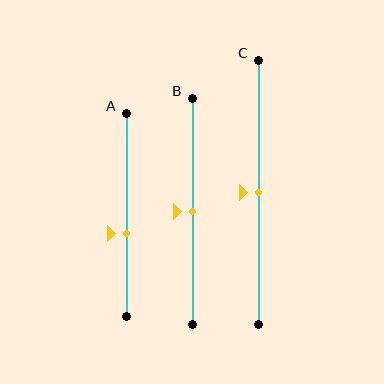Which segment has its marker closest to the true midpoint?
Segment B has its marker closest to the true midpoint.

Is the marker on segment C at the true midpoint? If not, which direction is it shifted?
Yes, the marker on segment C is at the true midpoint.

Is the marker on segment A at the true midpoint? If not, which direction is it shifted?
No, the marker on segment A is shifted downward by about 9% of the segment length.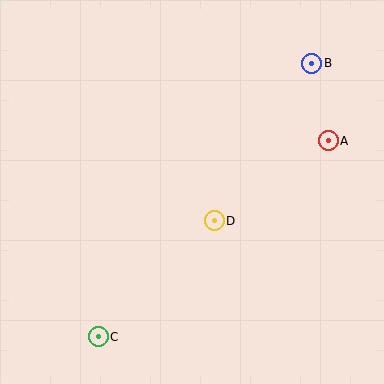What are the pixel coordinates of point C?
Point C is at (98, 337).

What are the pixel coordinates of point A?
Point A is at (328, 141).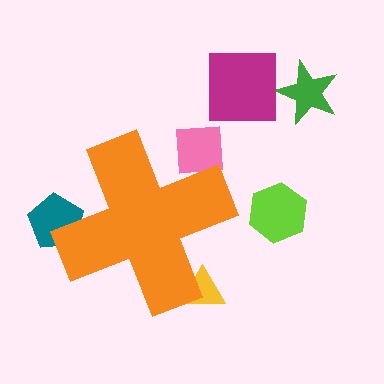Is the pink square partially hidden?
Yes, the pink square is partially hidden behind the orange cross.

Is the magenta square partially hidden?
No, the magenta square is fully visible.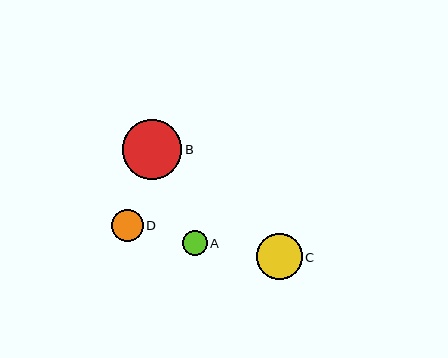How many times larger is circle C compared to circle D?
Circle C is approximately 1.4 times the size of circle D.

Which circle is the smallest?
Circle A is the smallest with a size of approximately 24 pixels.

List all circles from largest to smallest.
From largest to smallest: B, C, D, A.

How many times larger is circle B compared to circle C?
Circle B is approximately 1.3 times the size of circle C.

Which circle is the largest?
Circle B is the largest with a size of approximately 59 pixels.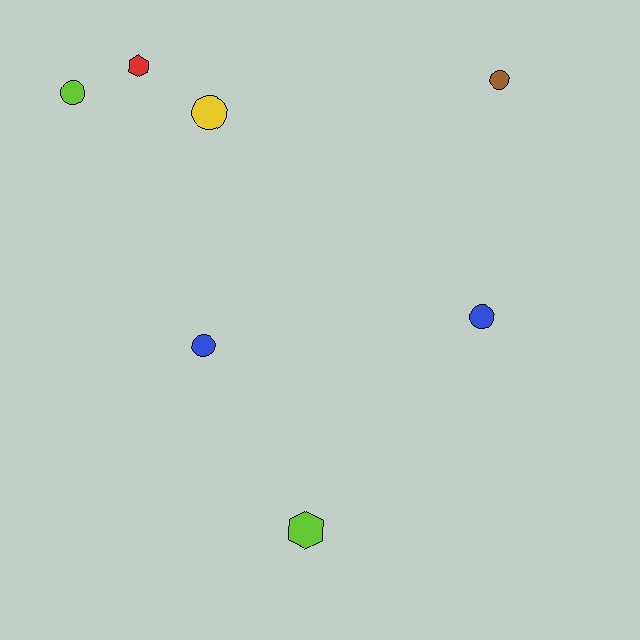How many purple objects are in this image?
There are no purple objects.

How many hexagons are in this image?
There are 2 hexagons.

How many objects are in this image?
There are 7 objects.